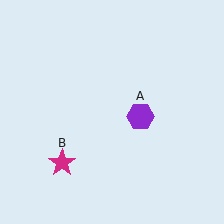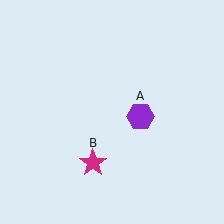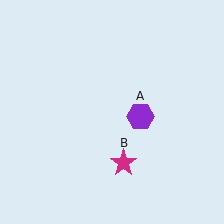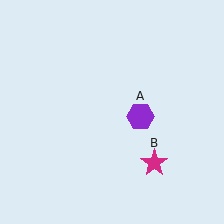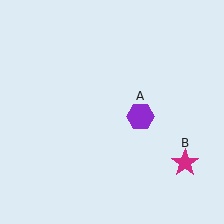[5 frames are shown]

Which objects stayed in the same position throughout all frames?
Purple hexagon (object A) remained stationary.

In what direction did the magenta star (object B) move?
The magenta star (object B) moved right.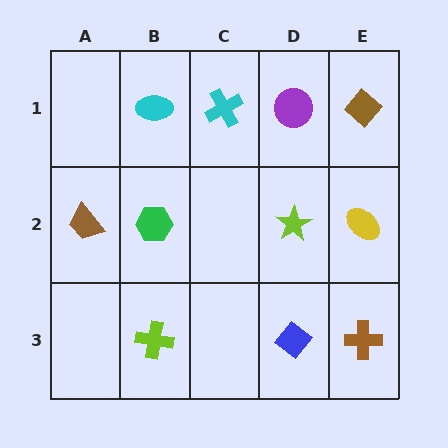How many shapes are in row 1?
4 shapes.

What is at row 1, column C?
A cyan cross.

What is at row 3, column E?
A brown cross.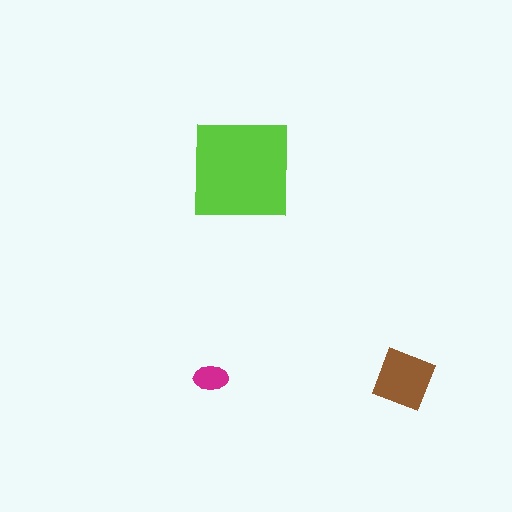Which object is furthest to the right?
The brown square is rightmost.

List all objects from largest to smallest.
The lime square, the brown square, the magenta ellipse.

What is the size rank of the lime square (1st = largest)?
1st.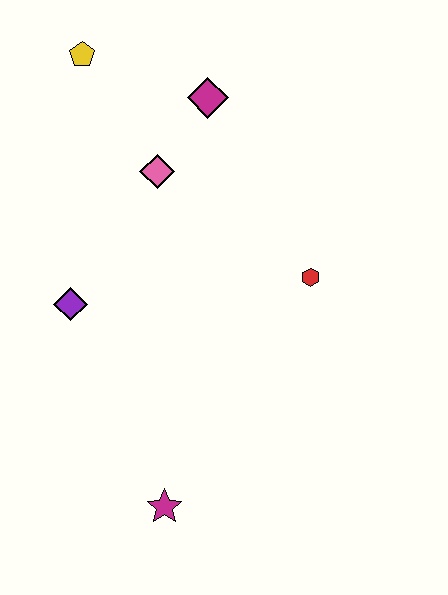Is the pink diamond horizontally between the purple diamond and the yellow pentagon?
No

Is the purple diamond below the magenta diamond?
Yes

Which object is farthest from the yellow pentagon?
The magenta star is farthest from the yellow pentagon.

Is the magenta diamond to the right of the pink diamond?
Yes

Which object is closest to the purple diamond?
The pink diamond is closest to the purple diamond.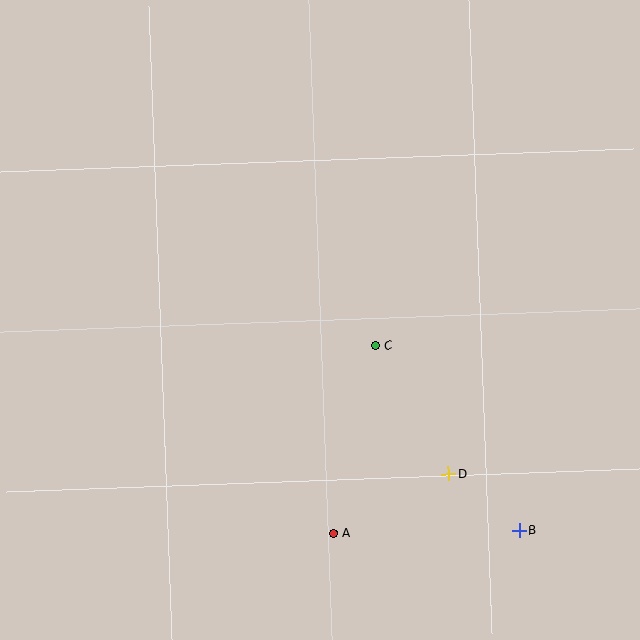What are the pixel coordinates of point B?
Point B is at (519, 531).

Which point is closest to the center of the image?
Point C at (375, 346) is closest to the center.